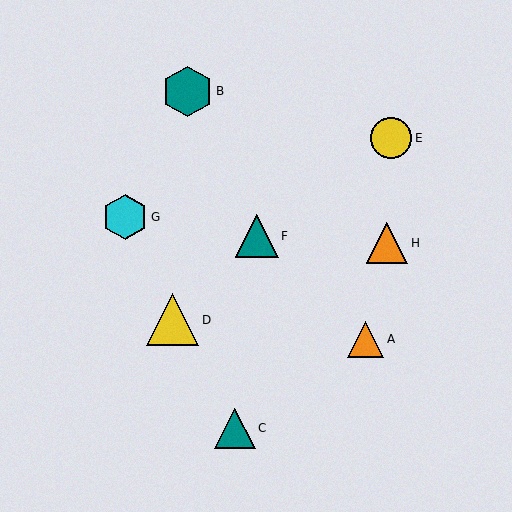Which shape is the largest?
The yellow triangle (labeled D) is the largest.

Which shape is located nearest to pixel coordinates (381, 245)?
The orange triangle (labeled H) at (387, 243) is nearest to that location.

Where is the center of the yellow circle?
The center of the yellow circle is at (391, 138).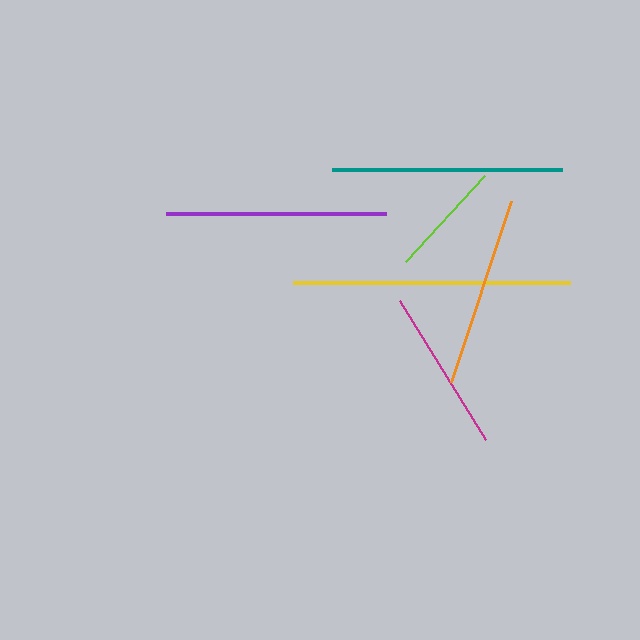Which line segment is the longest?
The yellow line is the longest at approximately 278 pixels.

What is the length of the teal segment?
The teal segment is approximately 230 pixels long.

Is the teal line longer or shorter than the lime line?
The teal line is longer than the lime line.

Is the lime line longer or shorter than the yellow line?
The yellow line is longer than the lime line.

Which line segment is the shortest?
The lime line is the shortest at approximately 117 pixels.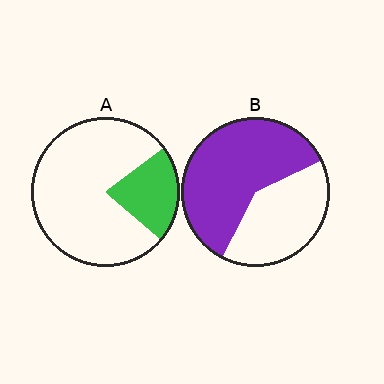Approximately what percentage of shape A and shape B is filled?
A is approximately 20% and B is approximately 60%.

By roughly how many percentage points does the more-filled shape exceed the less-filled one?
By roughly 40 percentage points (B over A).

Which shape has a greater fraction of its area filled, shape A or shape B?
Shape B.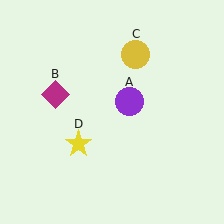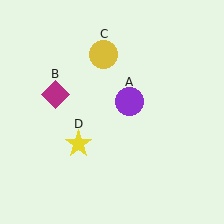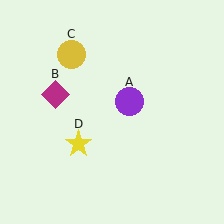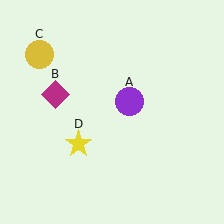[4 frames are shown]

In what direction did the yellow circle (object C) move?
The yellow circle (object C) moved left.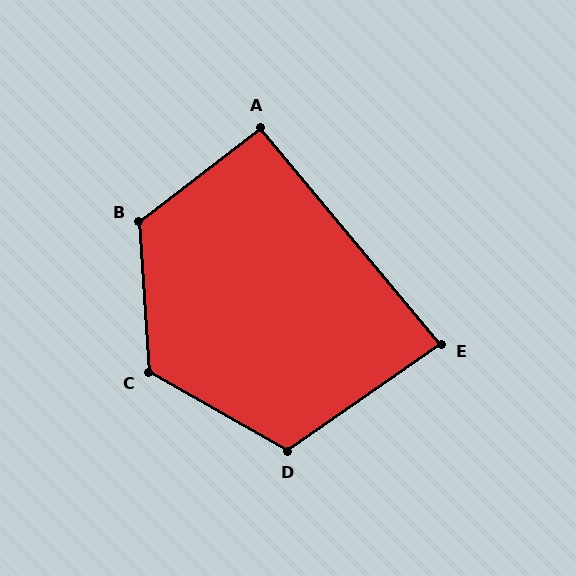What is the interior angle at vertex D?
Approximately 116 degrees (obtuse).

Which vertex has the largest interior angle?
B, at approximately 124 degrees.